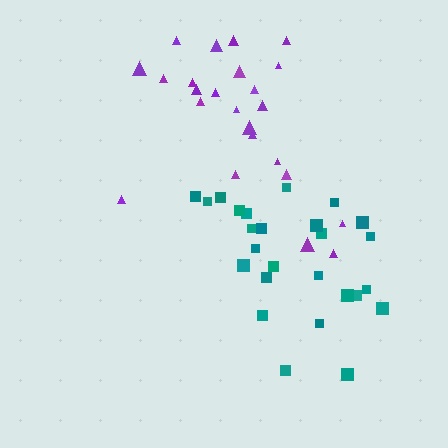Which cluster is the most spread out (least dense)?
Purple.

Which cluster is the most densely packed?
Teal.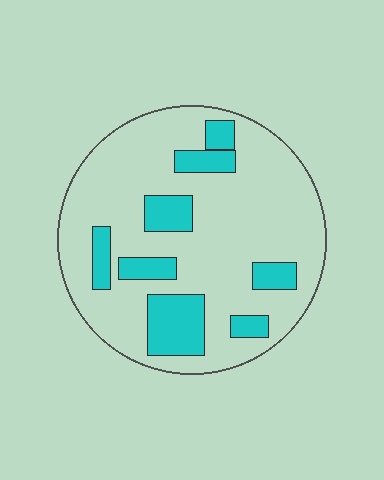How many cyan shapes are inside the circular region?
8.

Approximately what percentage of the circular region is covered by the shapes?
Approximately 20%.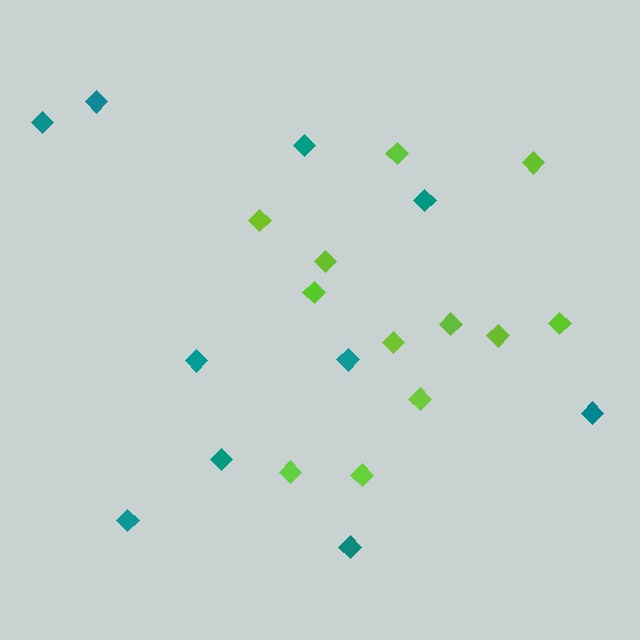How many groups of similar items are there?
There are 2 groups: one group of lime diamonds (12) and one group of teal diamonds (10).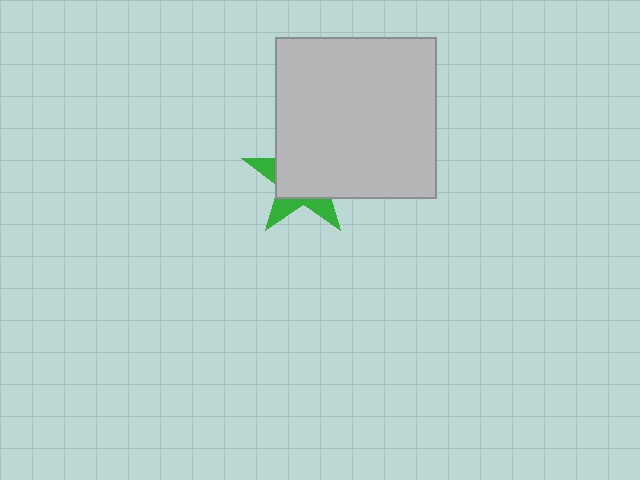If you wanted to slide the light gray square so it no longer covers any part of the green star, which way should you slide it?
Slide it toward the upper-right — that is the most direct way to separate the two shapes.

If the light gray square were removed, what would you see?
You would see the complete green star.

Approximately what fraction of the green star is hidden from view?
Roughly 68% of the green star is hidden behind the light gray square.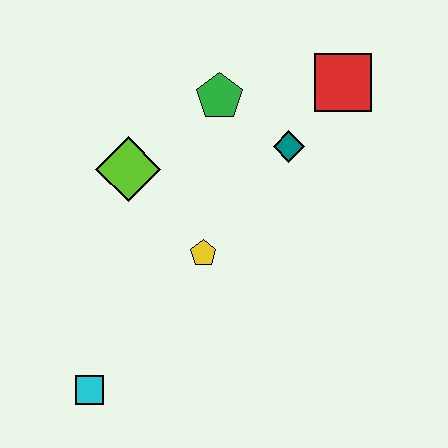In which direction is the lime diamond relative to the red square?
The lime diamond is to the left of the red square.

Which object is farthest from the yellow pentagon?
The red square is farthest from the yellow pentagon.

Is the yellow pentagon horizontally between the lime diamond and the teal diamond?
Yes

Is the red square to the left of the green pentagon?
No